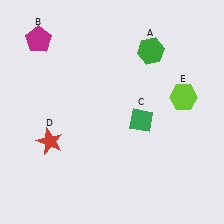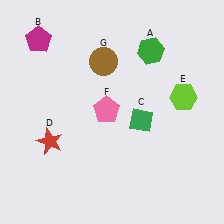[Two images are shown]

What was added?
A pink pentagon (F), a brown circle (G) were added in Image 2.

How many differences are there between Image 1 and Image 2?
There are 2 differences between the two images.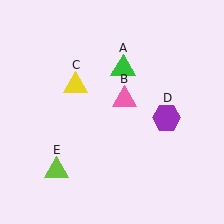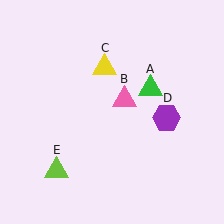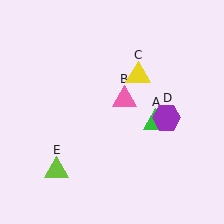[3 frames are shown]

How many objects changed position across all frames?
2 objects changed position: green triangle (object A), yellow triangle (object C).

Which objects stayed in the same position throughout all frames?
Pink triangle (object B) and purple hexagon (object D) and lime triangle (object E) remained stationary.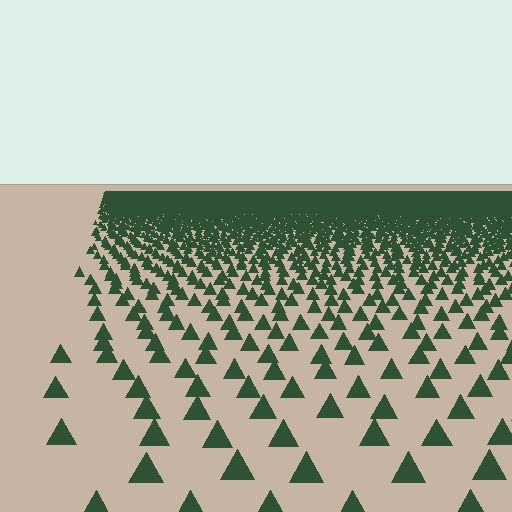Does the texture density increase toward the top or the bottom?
Density increases toward the top.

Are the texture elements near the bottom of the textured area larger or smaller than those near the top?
Larger. Near the bottom, elements are closer to the viewer and appear at a bigger on-screen size.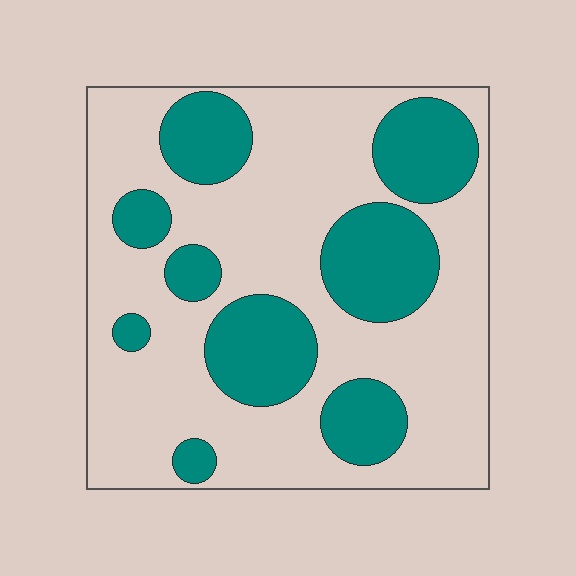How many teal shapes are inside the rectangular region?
9.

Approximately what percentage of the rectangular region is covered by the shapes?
Approximately 30%.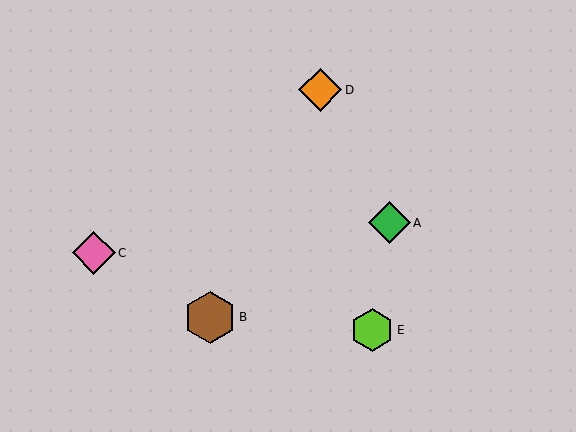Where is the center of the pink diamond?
The center of the pink diamond is at (94, 253).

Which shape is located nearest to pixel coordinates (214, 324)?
The brown hexagon (labeled B) at (210, 317) is nearest to that location.